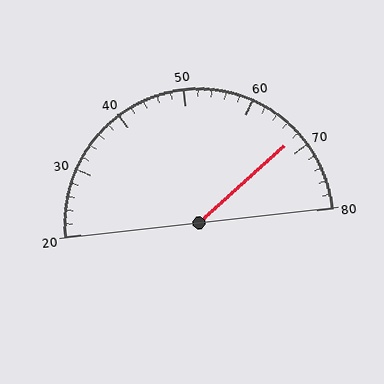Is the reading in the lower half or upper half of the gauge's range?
The reading is in the upper half of the range (20 to 80).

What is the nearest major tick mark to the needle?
The nearest major tick mark is 70.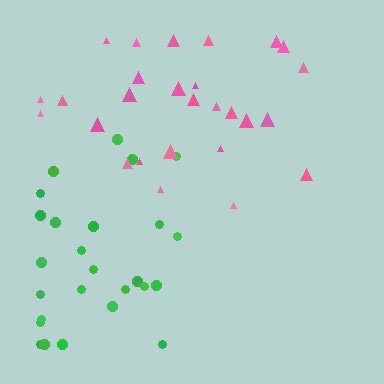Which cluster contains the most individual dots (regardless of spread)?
Pink (27).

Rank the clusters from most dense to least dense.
pink, green.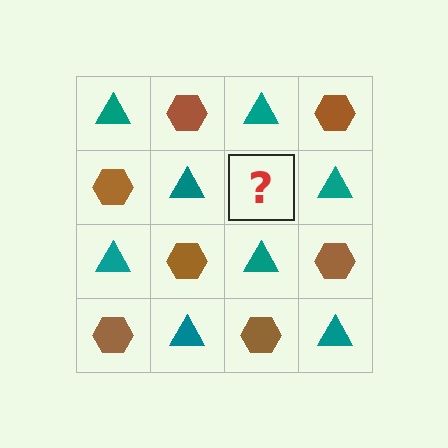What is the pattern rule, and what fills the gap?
The rule is that it alternates teal triangle and brown hexagon in a checkerboard pattern. The gap should be filled with a brown hexagon.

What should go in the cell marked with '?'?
The missing cell should contain a brown hexagon.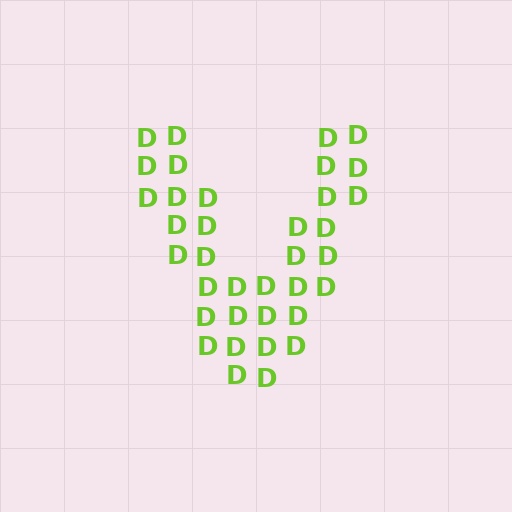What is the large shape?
The large shape is the letter V.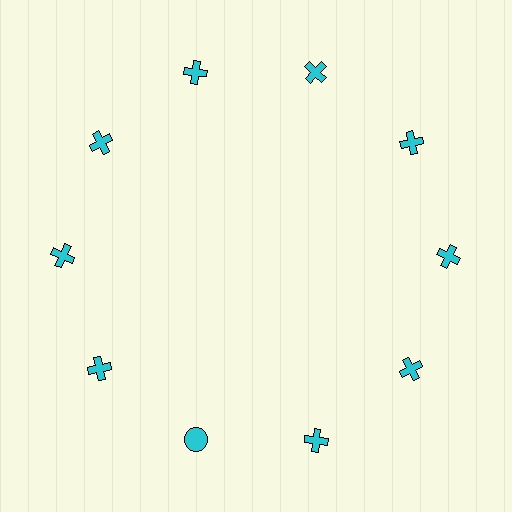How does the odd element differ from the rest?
It has a different shape: circle instead of cross.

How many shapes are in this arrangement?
There are 10 shapes arranged in a ring pattern.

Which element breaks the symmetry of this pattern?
The cyan circle at roughly the 7 o'clock position breaks the symmetry. All other shapes are cyan crosses.